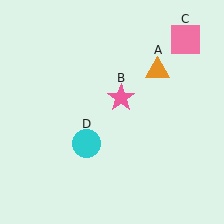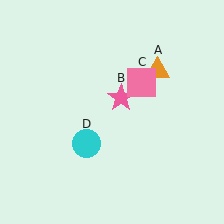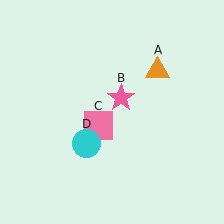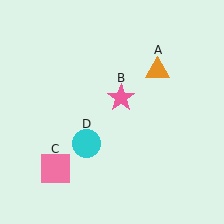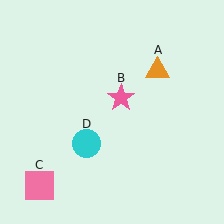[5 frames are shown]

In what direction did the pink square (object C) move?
The pink square (object C) moved down and to the left.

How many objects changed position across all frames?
1 object changed position: pink square (object C).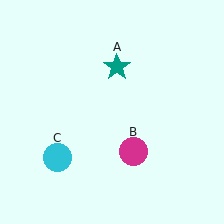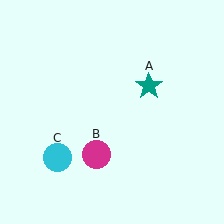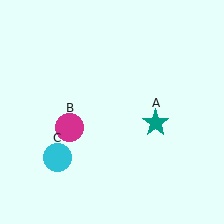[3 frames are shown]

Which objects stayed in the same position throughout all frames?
Cyan circle (object C) remained stationary.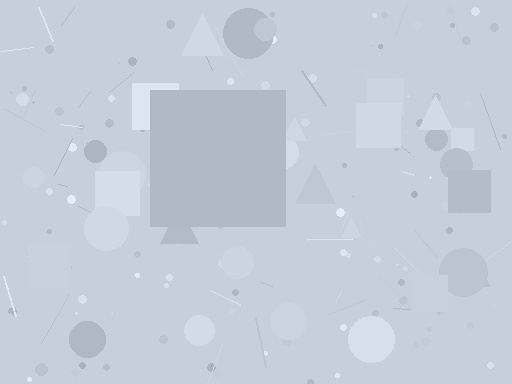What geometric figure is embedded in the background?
A square is embedded in the background.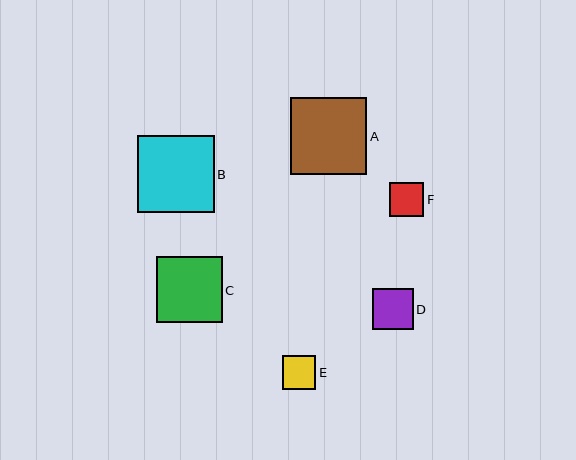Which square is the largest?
Square B is the largest with a size of approximately 77 pixels.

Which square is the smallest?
Square E is the smallest with a size of approximately 33 pixels.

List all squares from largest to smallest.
From largest to smallest: B, A, C, D, F, E.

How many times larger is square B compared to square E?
Square B is approximately 2.3 times the size of square E.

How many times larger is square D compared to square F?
Square D is approximately 1.2 times the size of square F.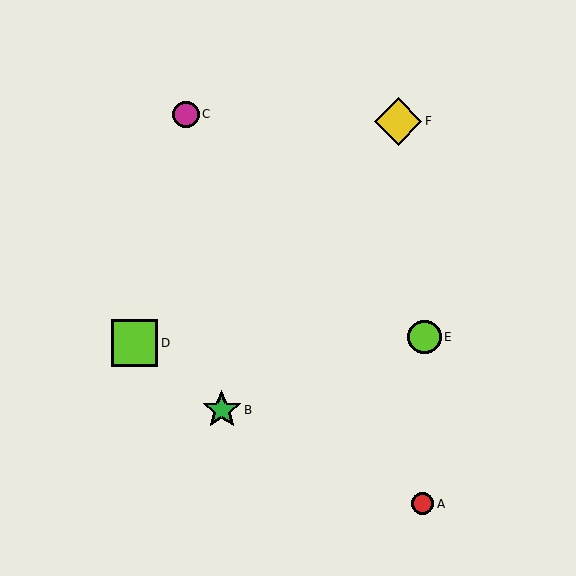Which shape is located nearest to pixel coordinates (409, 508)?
The red circle (labeled A) at (422, 504) is nearest to that location.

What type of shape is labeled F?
Shape F is a yellow diamond.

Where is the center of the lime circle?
The center of the lime circle is at (425, 337).